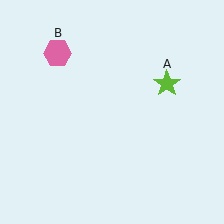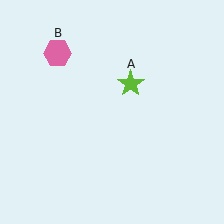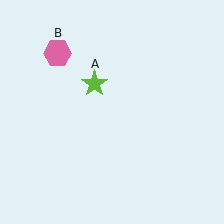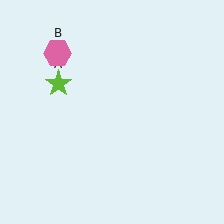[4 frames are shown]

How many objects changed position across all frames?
1 object changed position: lime star (object A).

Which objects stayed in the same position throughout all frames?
Pink hexagon (object B) remained stationary.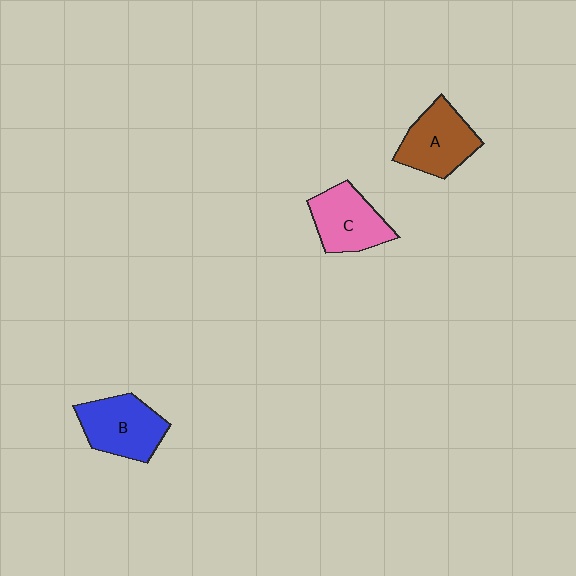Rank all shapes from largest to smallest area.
From largest to smallest: B (blue), A (brown), C (pink).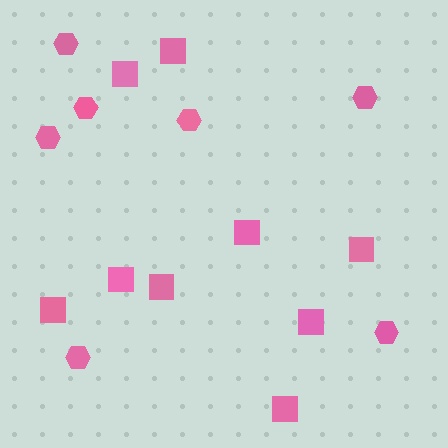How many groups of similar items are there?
There are 2 groups: one group of hexagons (7) and one group of squares (9).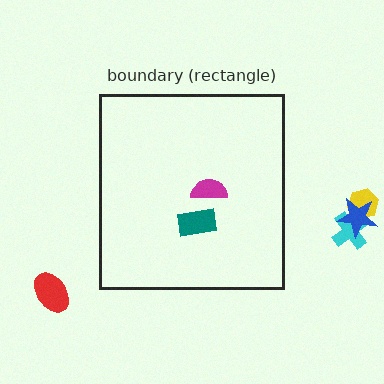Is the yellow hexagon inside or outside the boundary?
Outside.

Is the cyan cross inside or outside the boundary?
Outside.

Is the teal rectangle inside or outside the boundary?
Inside.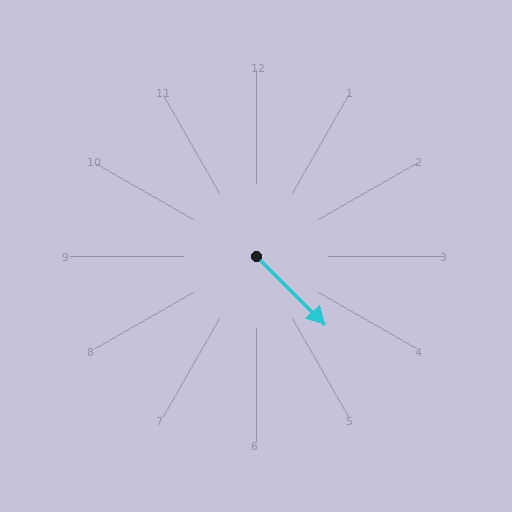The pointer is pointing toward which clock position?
Roughly 4 o'clock.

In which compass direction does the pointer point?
Southeast.